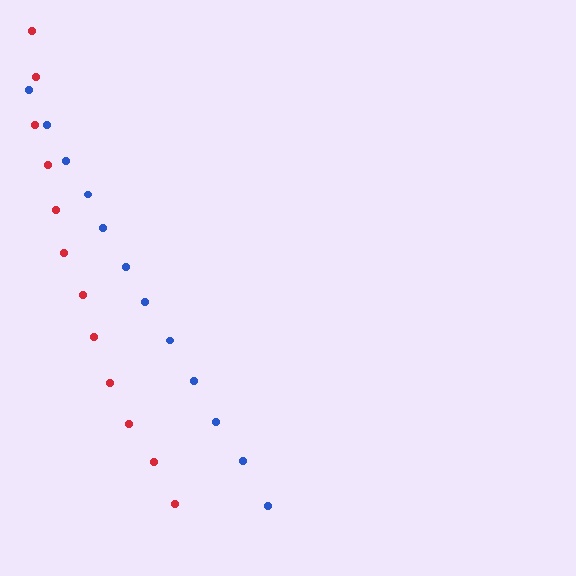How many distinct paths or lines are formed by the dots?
There are 2 distinct paths.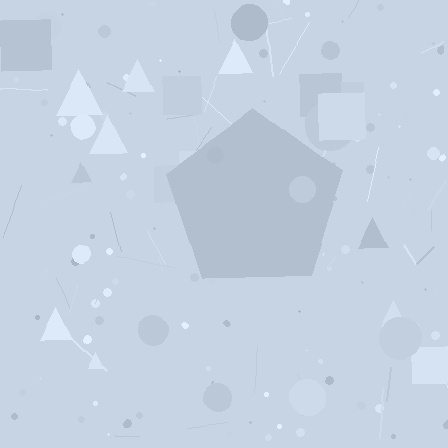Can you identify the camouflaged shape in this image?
The camouflaged shape is a pentagon.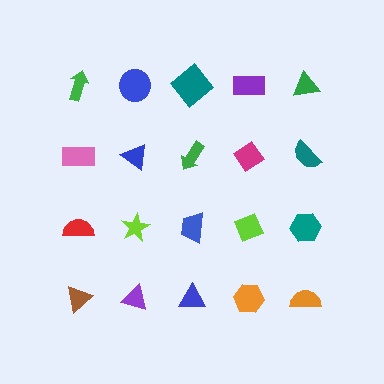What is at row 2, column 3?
A green arrow.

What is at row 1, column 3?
A teal diamond.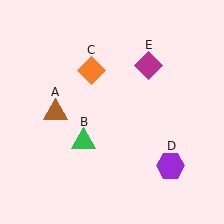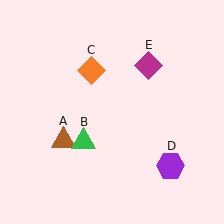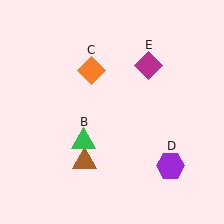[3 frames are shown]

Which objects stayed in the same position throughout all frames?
Green triangle (object B) and orange diamond (object C) and purple hexagon (object D) and magenta diamond (object E) remained stationary.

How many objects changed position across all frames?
1 object changed position: brown triangle (object A).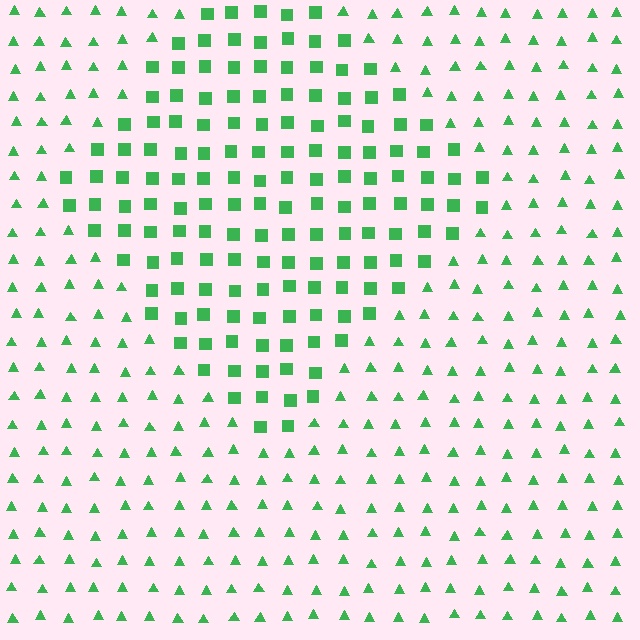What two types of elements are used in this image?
The image uses squares inside the diamond region and triangles outside it.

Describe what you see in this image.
The image is filled with small green elements arranged in a uniform grid. A diamond-shaped region contains squares, while the surrounding area contains triangles. The boundary is defined purely by the change in element shape.